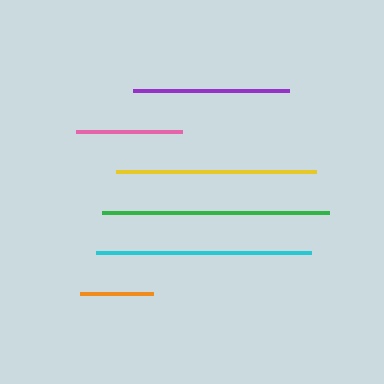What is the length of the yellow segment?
The yellow segment is approximately 200 pixels long.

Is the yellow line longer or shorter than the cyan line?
The cyan line is longer than the yellow line.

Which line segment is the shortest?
The orange line is the shortest at approximately 74 pixels.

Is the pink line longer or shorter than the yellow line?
The yellow line is longer than the pink line.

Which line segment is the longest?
The green line is the longest at approximately 227 pixels.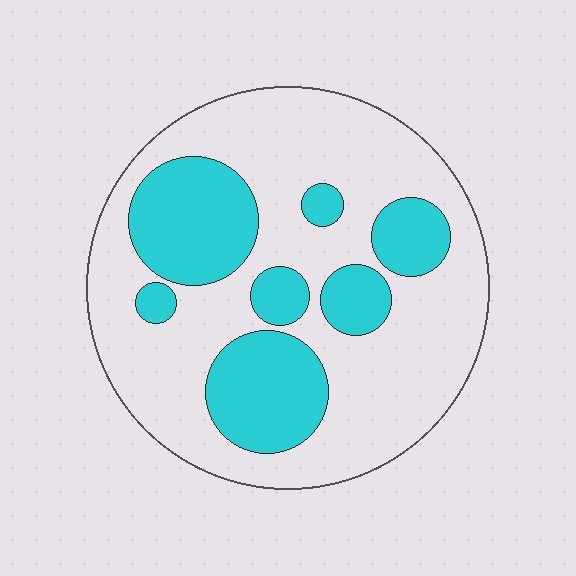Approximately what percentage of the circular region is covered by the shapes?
Approximately 30%.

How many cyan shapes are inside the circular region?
7.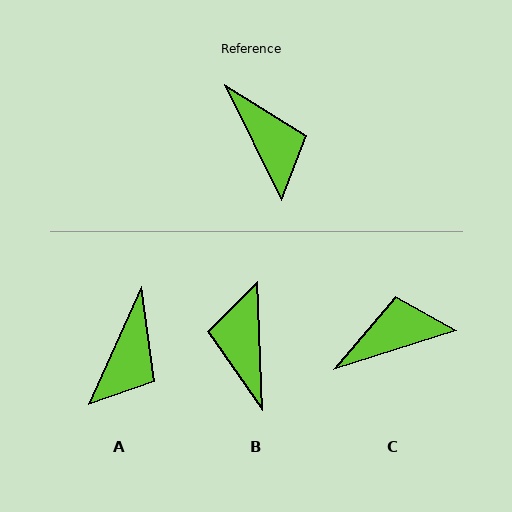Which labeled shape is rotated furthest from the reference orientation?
B, about 156 degrees away.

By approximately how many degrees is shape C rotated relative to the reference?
Approximately 82 degrees counter-clockwise.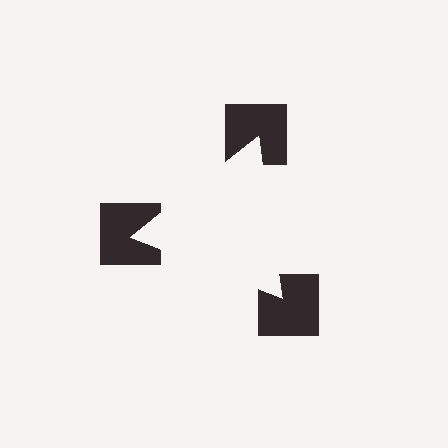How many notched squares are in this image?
There are 3 — one at each vertex of the illusory triangle.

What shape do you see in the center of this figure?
An illusory triangle — its edges are inferred from the aligned wedge cuts in the notched squares, not physically drawn.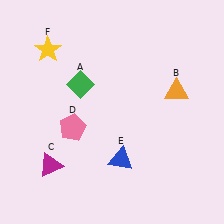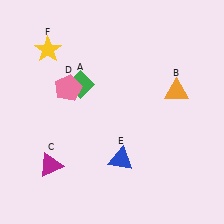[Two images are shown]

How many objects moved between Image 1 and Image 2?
1 object moved between the two images.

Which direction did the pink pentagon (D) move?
The pink pentagon (D) moved up.